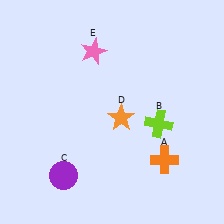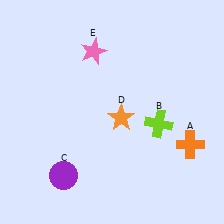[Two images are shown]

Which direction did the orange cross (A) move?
The orange cross (A) moved right.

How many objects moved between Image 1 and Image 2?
1 object moved between the two images.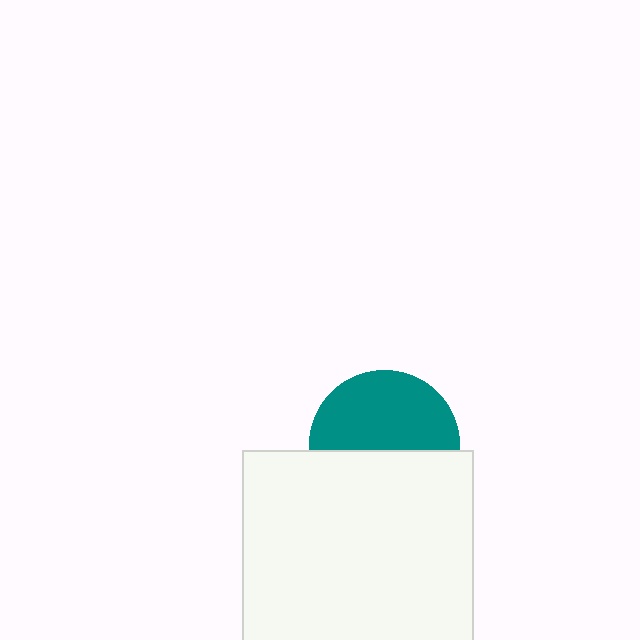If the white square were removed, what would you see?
You would see the complete teal circle.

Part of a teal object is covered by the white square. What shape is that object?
It is a circle.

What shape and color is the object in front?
The object in front is a white square.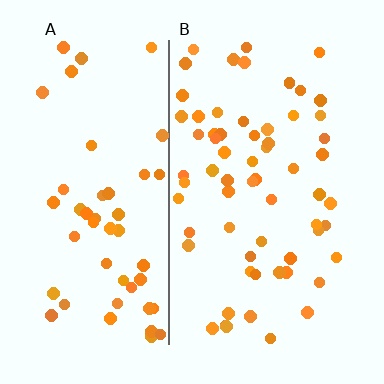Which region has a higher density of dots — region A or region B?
B (the right).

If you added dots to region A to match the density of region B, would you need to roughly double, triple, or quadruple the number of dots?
Approximately double.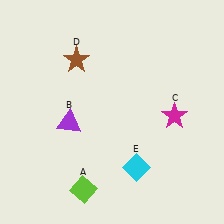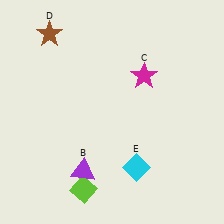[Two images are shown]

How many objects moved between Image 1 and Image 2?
3 objects moved between the two images.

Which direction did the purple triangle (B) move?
The purple triangle (B) moved down.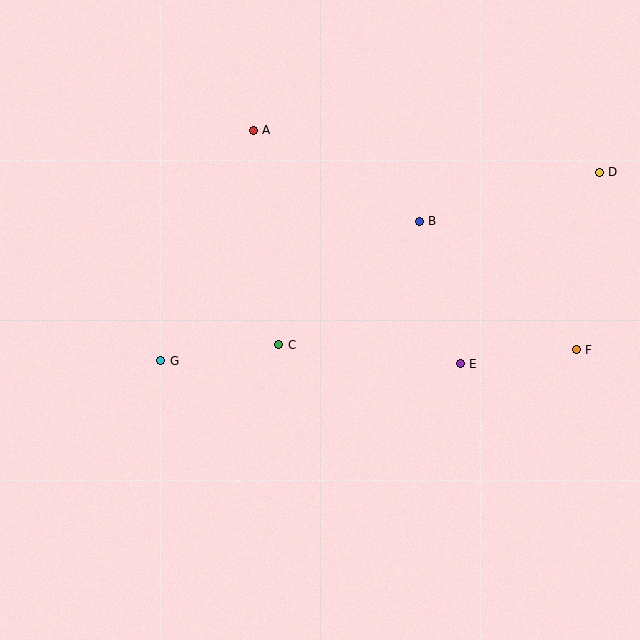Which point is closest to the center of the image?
Point C at (279, 345) is closest to the center.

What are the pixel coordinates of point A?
Point A is at (253, 130).